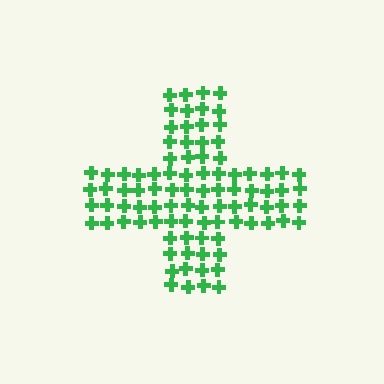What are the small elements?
The small elements are crosses.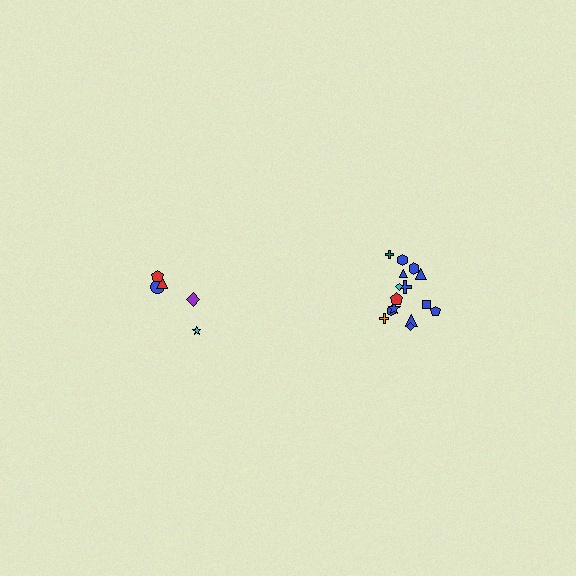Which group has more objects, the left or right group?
The right group.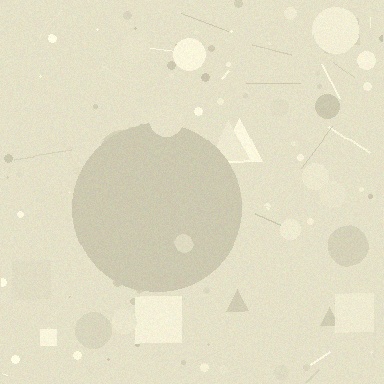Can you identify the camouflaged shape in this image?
The camouflaged shape is a circle.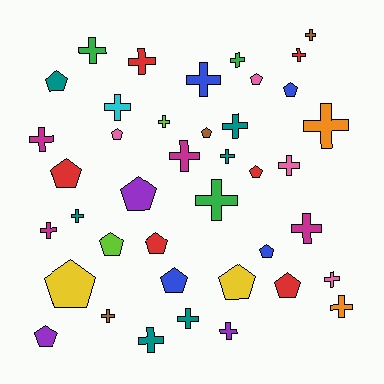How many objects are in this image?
There are 40 objects.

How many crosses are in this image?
There are 24 crosses.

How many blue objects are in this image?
There are 4 blue objects.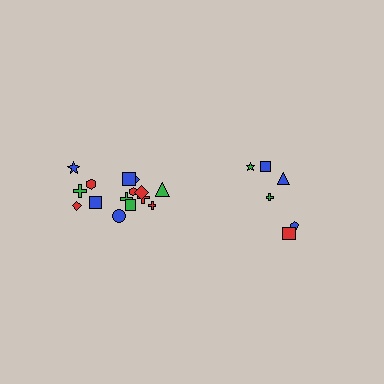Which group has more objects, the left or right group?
The left group.